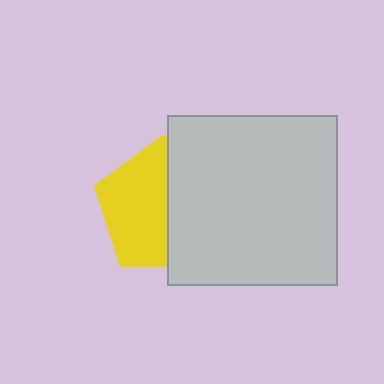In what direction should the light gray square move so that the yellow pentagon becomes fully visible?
The light gray square should move right. That is the shortest direction to clear the overlap and leave the yellow pentagon fully visible.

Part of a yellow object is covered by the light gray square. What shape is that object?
It is a pentagon.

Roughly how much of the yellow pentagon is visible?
About half of it is visible (roughly 54%).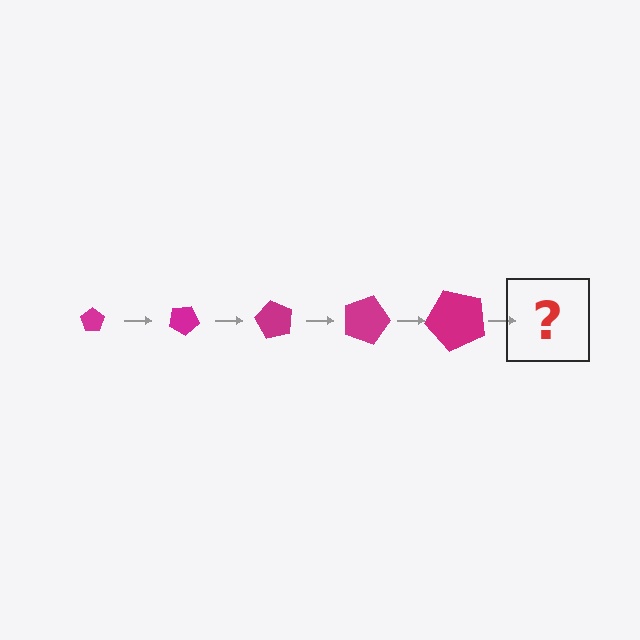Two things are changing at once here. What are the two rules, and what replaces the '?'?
The two rules are that the pentagon grows larger each step and it rotates 30 degrees each step. The '?' should be a pentagon, larger than the previous one and rotated 150 degrees from the start.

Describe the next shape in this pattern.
It should be a pentagon, larger than the previous one and rotated 150 degrees from the start.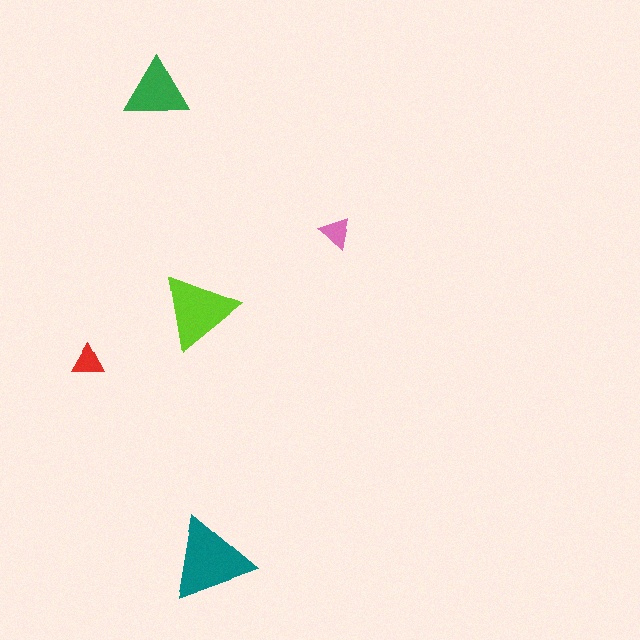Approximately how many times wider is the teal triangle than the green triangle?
About 1.5 times wider.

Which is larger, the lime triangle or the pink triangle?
The lime one.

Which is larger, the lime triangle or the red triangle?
The lime one.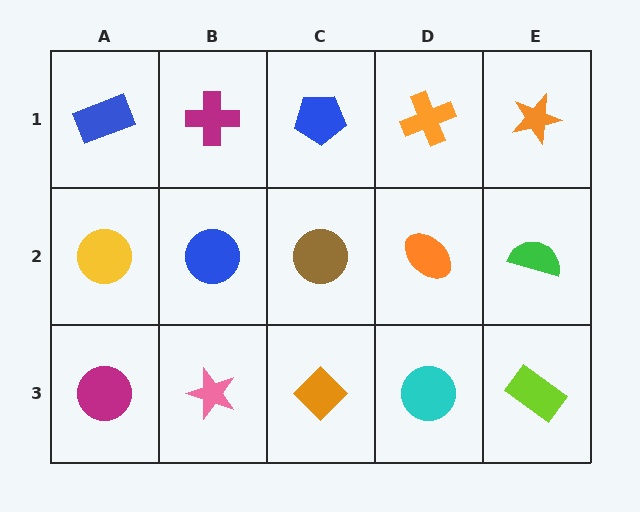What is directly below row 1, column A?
A yellow circle.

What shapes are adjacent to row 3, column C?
A brown circle (row 2, column C), a pink star (row 3, column B), a cyan circle (row 3, column D).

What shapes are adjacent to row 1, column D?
An orange ellipse (row 2, column D), a blue pentagon (row 1, column C), an orange star (row 1, column E).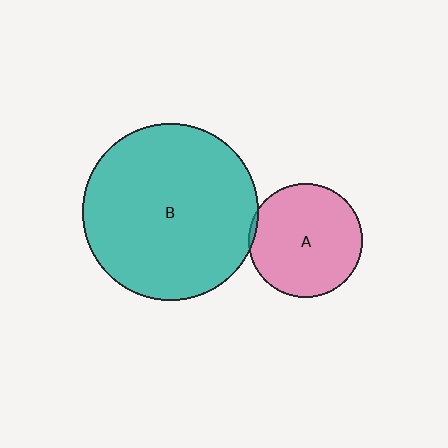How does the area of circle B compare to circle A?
Approximately 2.4 times.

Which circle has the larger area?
Circle B (teal).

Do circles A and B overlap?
Yes.